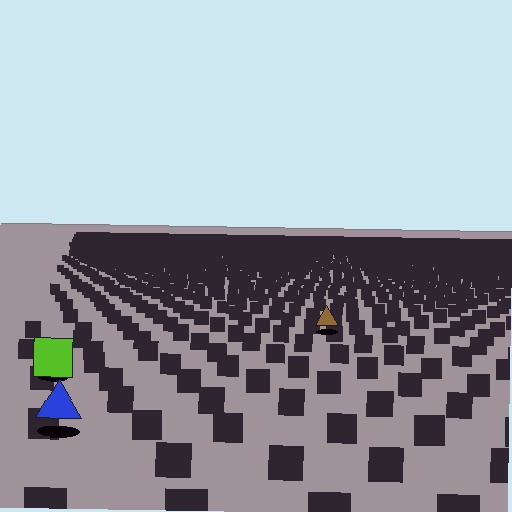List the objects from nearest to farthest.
From nearest to farthest: the blue triangle, the lime square, the brown triangle.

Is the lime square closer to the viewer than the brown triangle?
Yes. The lime square is closer — you can tell from the texture gradient: the ground texture is coarser near it.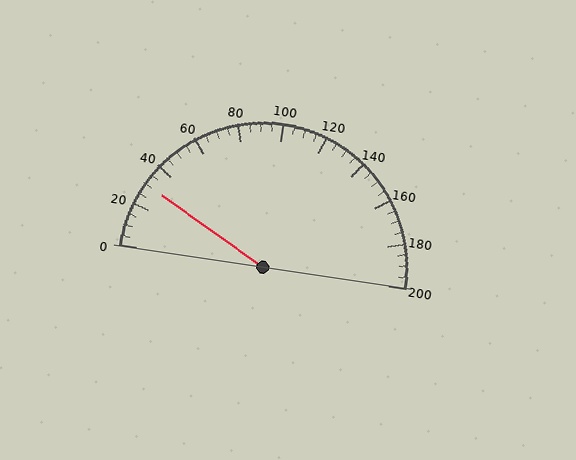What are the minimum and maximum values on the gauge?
The gauge ranges from 0 to 200.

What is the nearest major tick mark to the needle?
The nearest major tick mark is 40.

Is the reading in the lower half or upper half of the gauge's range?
The reading is in the lower half of the range (0 to 200).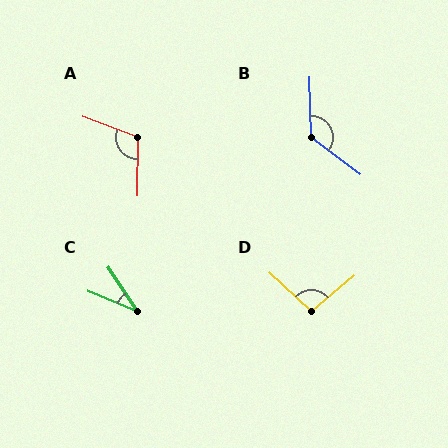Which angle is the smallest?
C, at approximately 34 degrees.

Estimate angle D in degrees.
Approximately 98 degrees.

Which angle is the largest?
B, at approximately 128 degrees.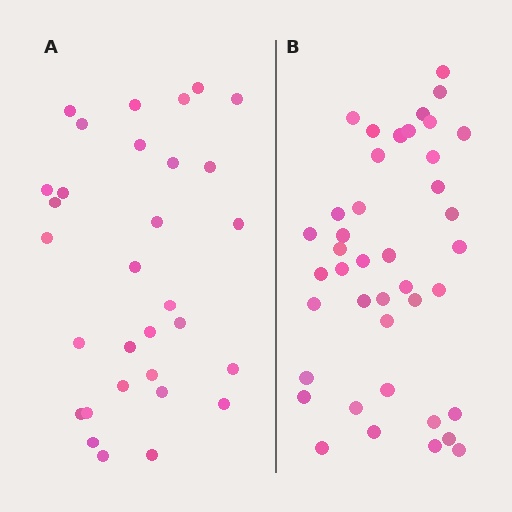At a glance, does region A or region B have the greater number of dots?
Region B (the right region) has more dots.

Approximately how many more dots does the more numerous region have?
Region B has roughly 10 or so more dots than region A.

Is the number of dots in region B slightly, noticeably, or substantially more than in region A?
Region B has noticeably more, but not dramatically so. The ratio is roughly 1.3 to 1.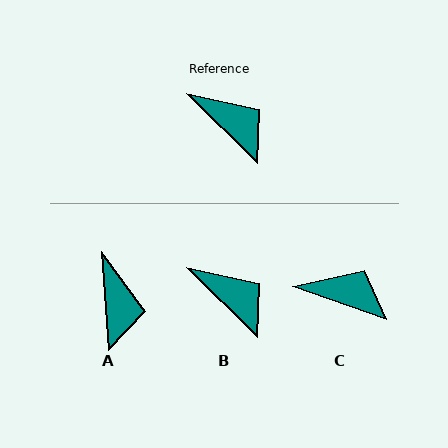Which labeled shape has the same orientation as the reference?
B.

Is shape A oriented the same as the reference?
No, it is off by about 41 degrees.